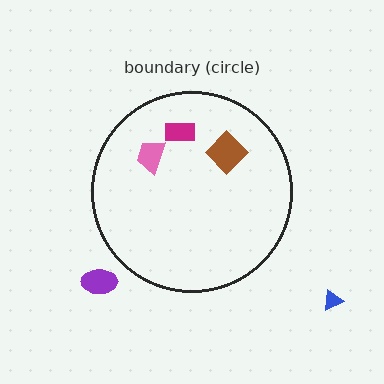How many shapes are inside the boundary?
3 inside, 2 outside.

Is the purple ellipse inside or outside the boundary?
Outside.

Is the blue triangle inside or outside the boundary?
Outside.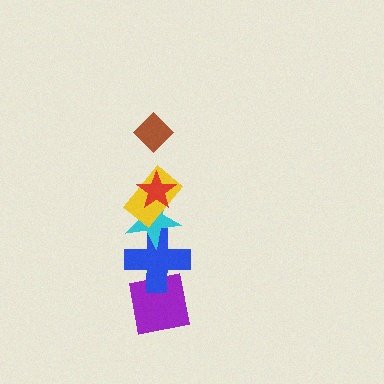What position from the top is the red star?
The red star is 2nd from the top.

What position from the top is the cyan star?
The cyan star is 4th from the top.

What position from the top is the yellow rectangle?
The yellow rectangle is 3rd from the top.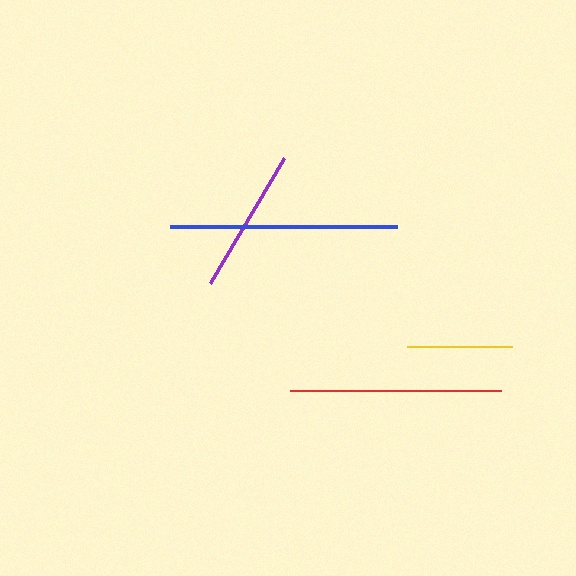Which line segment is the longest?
The blue line is the longest at approximately 228 pixels.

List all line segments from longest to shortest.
From longest to shortest: blue, red, purple, yellow.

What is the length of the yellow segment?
The yellow segment is approximately 105 pixels long.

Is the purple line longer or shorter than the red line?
The red line is longer than the purple line.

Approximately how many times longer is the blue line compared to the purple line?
The blue line is approximately 1.6 times the length of the purple line.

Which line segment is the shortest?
The yellow line is the shortest at approximately 105 pixels.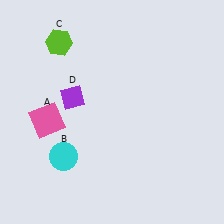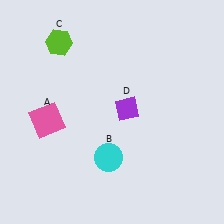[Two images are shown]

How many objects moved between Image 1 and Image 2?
2 objects moved between the two images.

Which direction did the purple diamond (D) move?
The purple diamond (D) moved right.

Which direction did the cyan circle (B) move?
The cyan circle (B) moved right.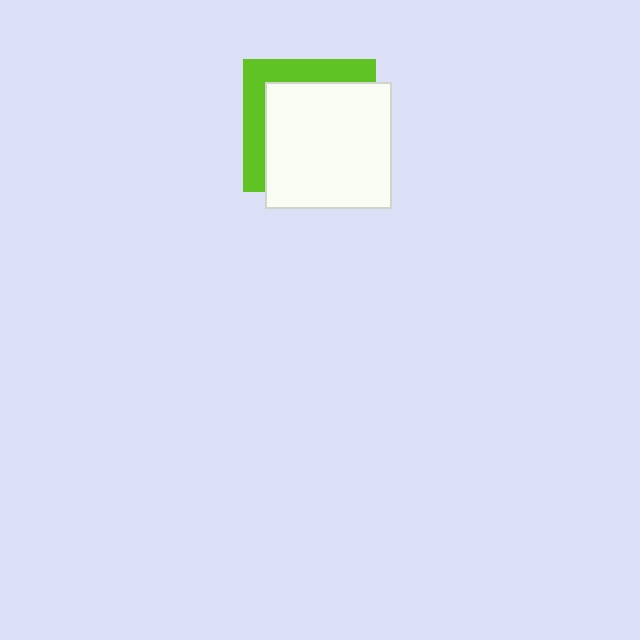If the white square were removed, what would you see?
You would see the complete lime square.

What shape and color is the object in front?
The object in front is a white square.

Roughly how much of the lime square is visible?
A small part of it is visible (roughly 31%).